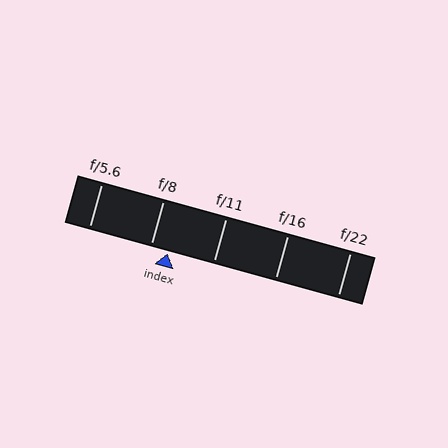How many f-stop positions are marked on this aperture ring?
There are 5 f-stop positions marked.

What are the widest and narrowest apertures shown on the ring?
The widest aperture shown is f/5.6 and the narrowest is f/22.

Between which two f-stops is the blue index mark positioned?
The index mark is between f/8 and f/11.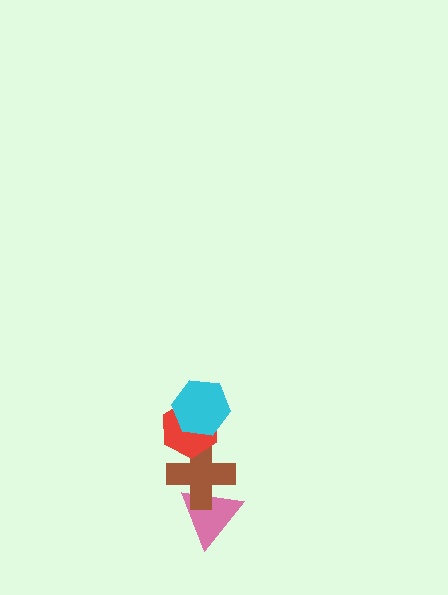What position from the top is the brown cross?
The brown cross is 3rd from the top.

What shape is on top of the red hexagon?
The cyan hexagon is on top of the red hexagon.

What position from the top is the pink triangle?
The pink triangle is 4th from the top.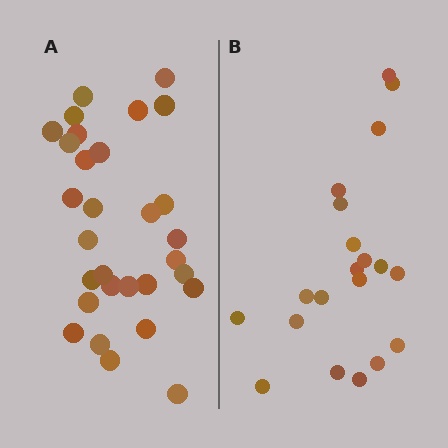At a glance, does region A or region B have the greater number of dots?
Region A (the left region) has more dots.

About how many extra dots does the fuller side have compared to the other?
Region A has roughly 10 or so more dots than region B.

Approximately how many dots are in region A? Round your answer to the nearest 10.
About 30 dots.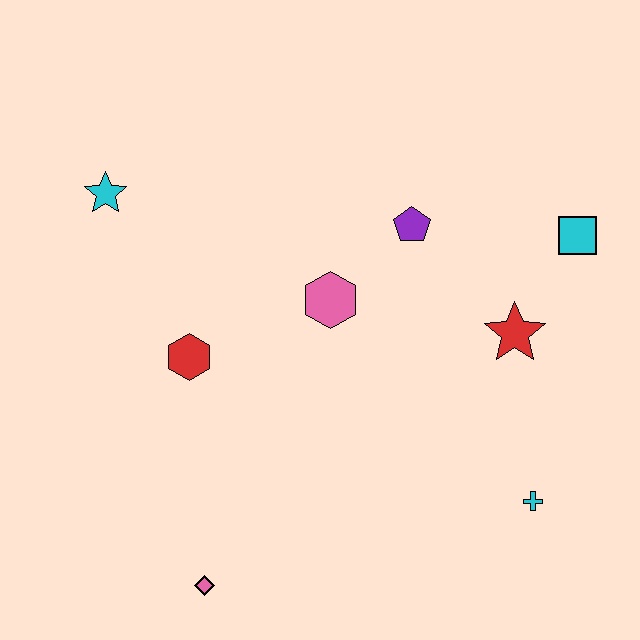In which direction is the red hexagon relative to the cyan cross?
The red hexagon is to the left of the cyan cross.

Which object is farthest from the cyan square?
The pink diamond is farthest from the cyan square.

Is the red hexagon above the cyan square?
No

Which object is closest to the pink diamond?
The red hexagon is closest to the pink diamond.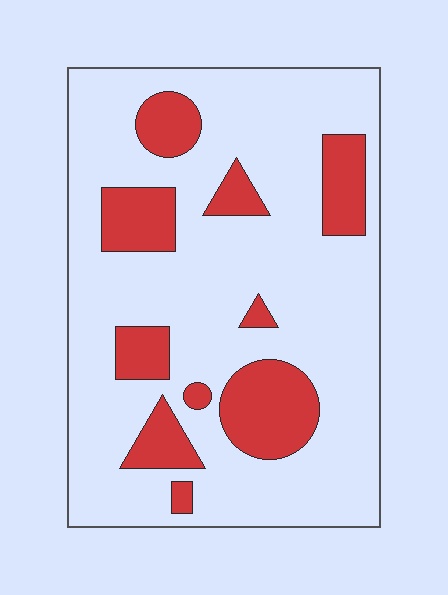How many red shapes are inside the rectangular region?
10.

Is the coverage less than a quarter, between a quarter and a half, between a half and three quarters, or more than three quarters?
Less than a quarter.